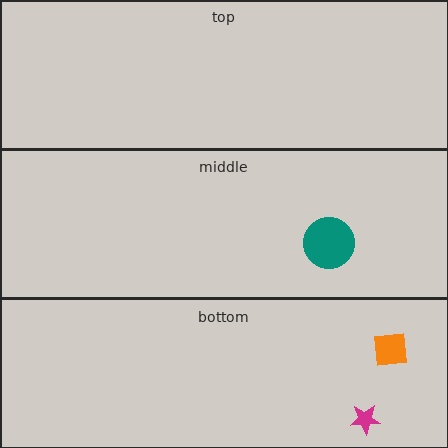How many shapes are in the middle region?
1.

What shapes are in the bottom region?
The orange square, the magenta star.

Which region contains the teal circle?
The middle region.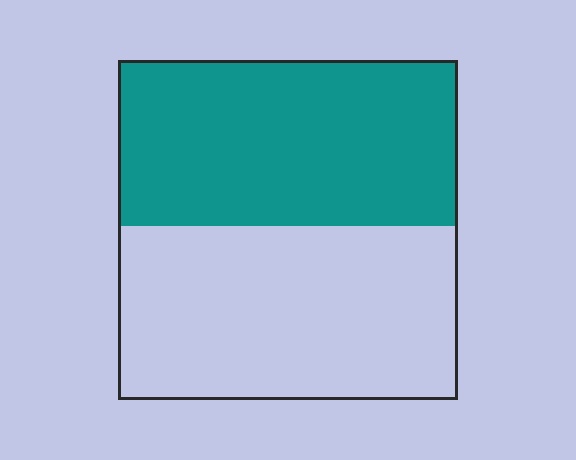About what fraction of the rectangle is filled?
About one half (1/2).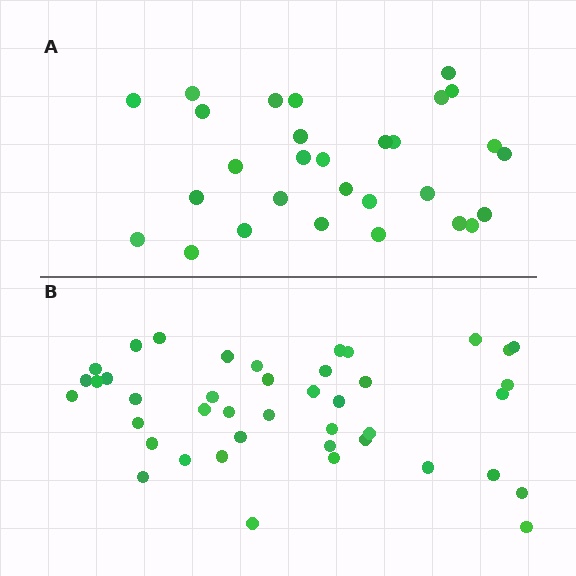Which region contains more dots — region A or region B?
Region B (the bottom region) has more dots.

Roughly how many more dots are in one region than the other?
Region B has approximately 15 more dots than region A.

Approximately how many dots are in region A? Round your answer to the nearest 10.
About 30 dots. (The exact count is 29, which rounds to 30.)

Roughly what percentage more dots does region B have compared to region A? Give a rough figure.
About 45% more.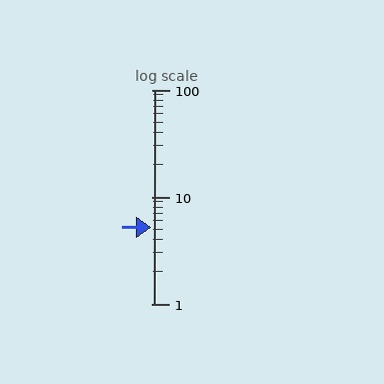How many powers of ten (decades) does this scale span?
The scale spans 2 decades, from 1 to 100.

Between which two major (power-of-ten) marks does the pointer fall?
The pointer is between 1 and 10.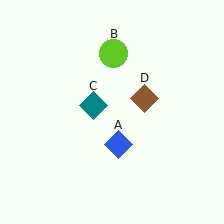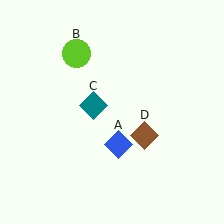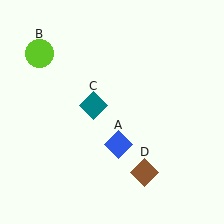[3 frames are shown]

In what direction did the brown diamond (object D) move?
The brown diamond (object D) moved down.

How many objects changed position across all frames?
2 objects changed position: lime circle (object B), brown diamond (object D).